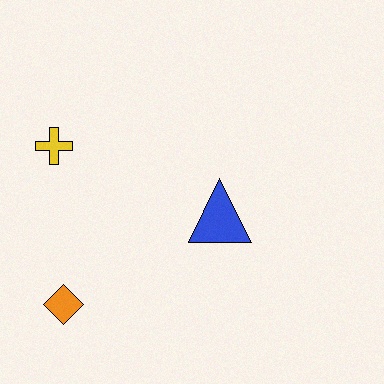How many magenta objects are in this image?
There are no magenta objects.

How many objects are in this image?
There are 3 objects.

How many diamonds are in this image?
There is 1 diamond.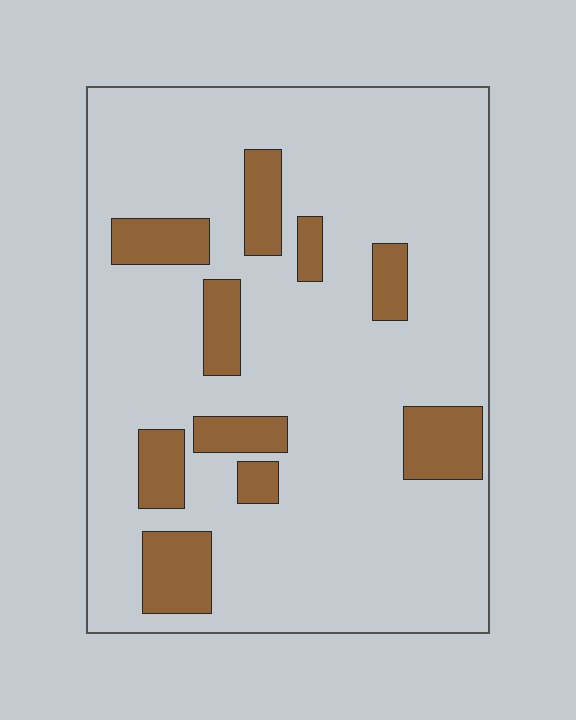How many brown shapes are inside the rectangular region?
10.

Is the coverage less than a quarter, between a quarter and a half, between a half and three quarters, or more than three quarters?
Less than a quarter.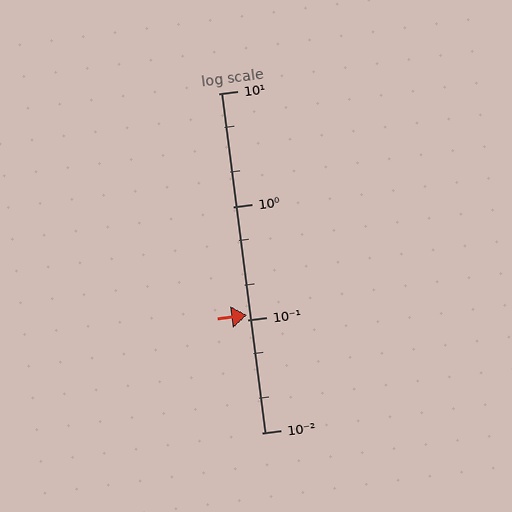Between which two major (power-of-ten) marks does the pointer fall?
The pointer is between 0.1 and 1.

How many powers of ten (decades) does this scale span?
The scale spans 3 decades, from 0.01 to 10.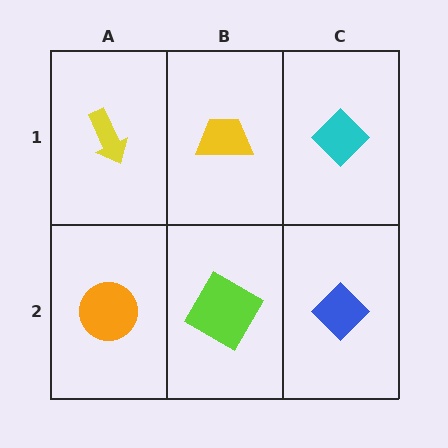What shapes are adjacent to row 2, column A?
A yellow arrow (row 1, column A), a lime diamond (row 2, column B).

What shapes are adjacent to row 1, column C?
A blue diamond (row 2, column C), a yellow trapezoid (row 1, column B).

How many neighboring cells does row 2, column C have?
2.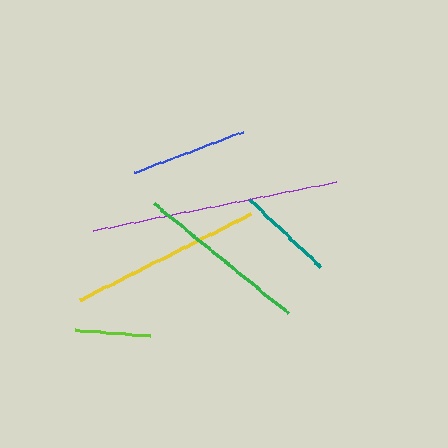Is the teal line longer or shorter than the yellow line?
The yellow line is longer than the teal line.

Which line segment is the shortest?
The lime line is the shortest at approximately 75 pixels.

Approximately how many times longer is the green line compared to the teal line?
The green line is approximately 1.7 times the length of the teal line.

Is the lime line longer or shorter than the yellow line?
The yellow line is longer than the lime line.